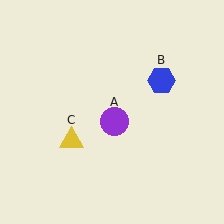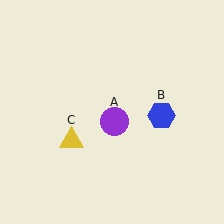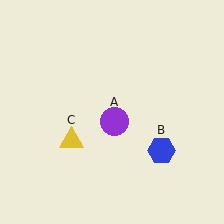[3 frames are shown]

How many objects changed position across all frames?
1 object changed position: blue hexagon (object B).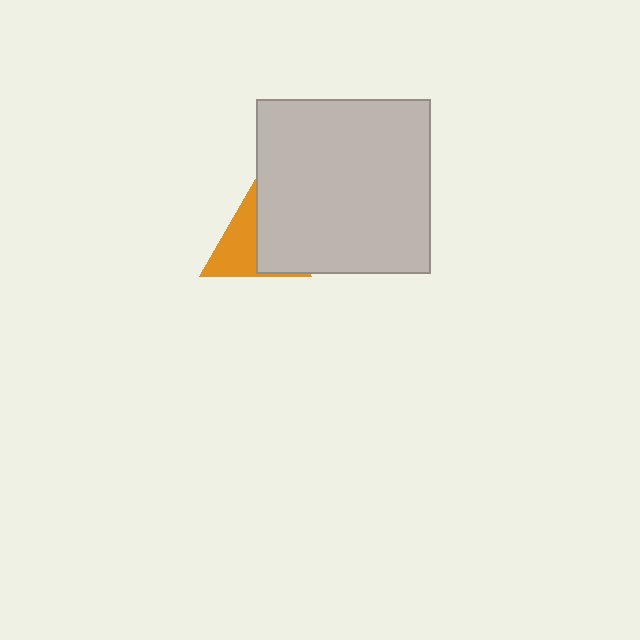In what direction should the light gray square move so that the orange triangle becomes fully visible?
The light gray square should move right. That is the shortest direction to clear the overlap and leave the orange triangle fully visible.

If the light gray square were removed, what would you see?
You would see the complete orange triangle.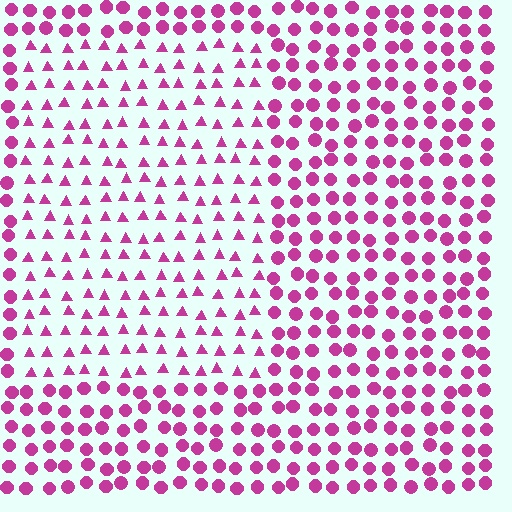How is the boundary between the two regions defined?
The boundary is defined by a change in element shape: triangles inside vs. circles outside. All elements share the same color and spacing.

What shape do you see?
I see a rectangle.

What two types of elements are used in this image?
The image uses triangles inside the rectangle region and circles outside it.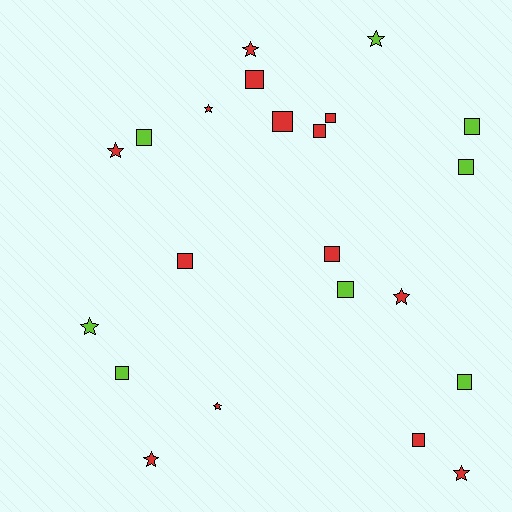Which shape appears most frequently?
Square, with 13 objects.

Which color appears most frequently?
Red, with 14 objects.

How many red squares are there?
There are 7 red squares.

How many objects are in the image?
There are 22 objects.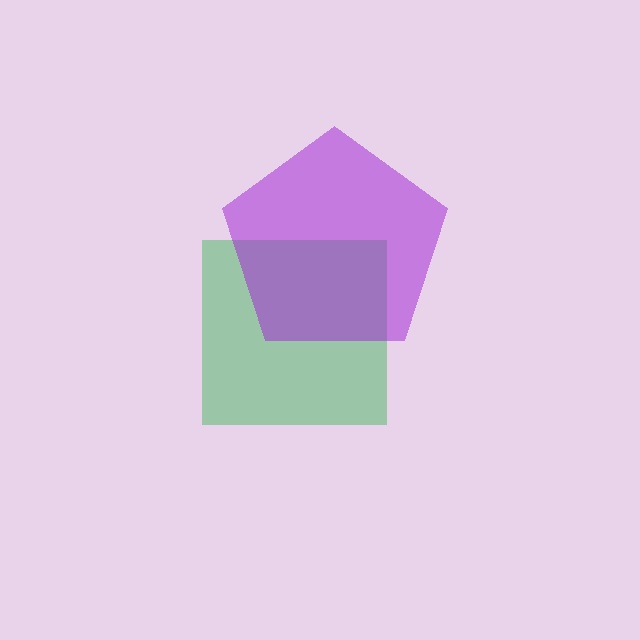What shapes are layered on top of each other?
The layered shapes are: a green square, a purple pentagon.